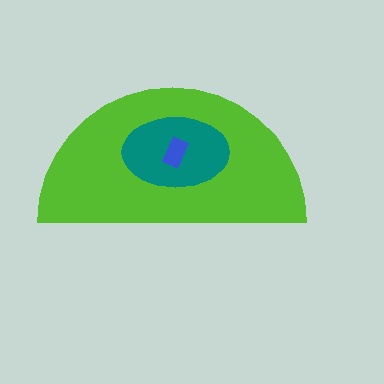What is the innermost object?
The blue rectangle.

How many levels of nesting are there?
3.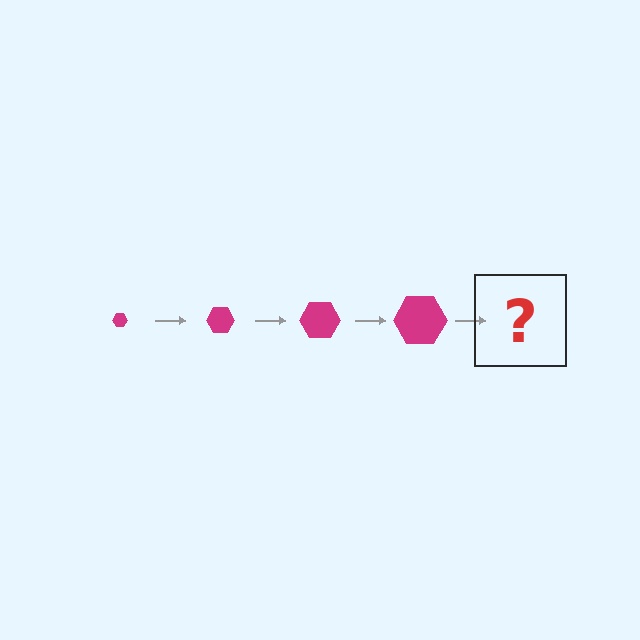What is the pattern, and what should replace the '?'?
The pattern is that the hexagon gets progressively larger each step. The '?' should be a magenta hexagon, larger than the previous one.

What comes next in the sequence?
The next element should be a magenta hexagon, larger than the previous one.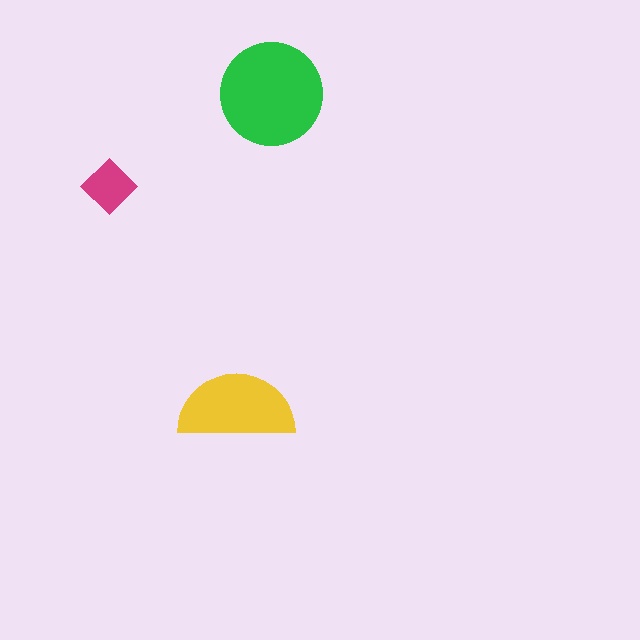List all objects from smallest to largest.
The magenta diamond, the yellow semicircle, the green circle.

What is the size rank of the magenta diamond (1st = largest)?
3rd.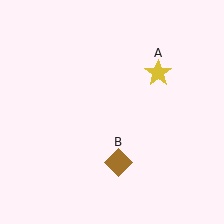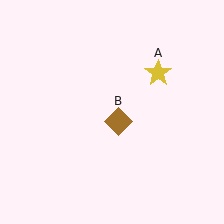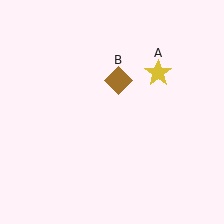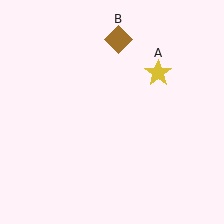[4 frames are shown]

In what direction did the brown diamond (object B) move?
The brown diamond (object B) moved up.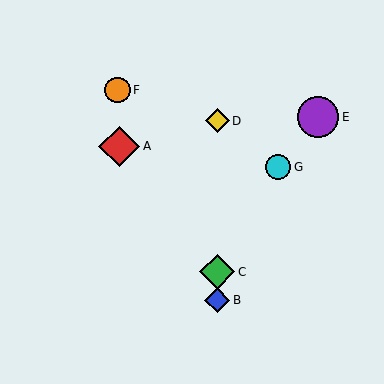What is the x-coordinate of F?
Object F is at x≈118.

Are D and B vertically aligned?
Yes, both are at x≈217.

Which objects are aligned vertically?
Objects B, C, D are aligned vertically.